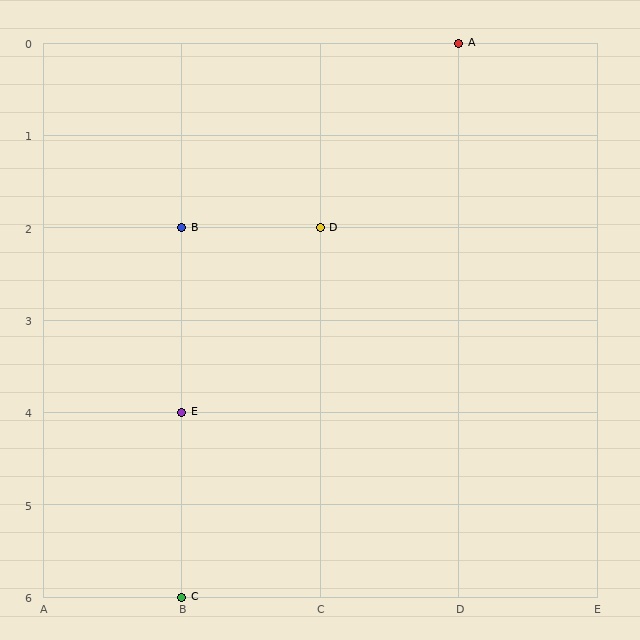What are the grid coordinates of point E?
Point E is at grid coordinates (B, 4).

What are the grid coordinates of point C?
Point C is at grid coordinates (B, 6).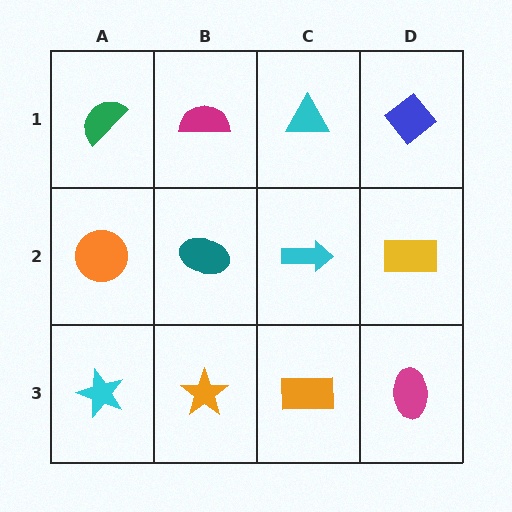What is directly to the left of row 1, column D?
A cyan triangle.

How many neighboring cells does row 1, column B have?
3.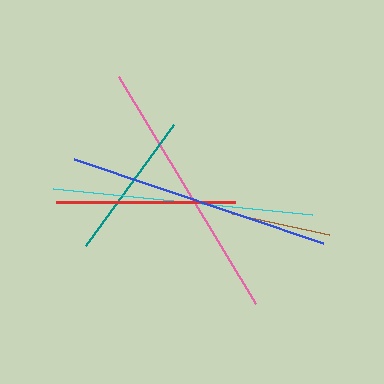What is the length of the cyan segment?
The cyan segment is approximately 260 pixels long.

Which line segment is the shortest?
The brown line is the shortest at approximately 99 pixels.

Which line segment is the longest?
The pink line is the longest at approximately 264 pixels.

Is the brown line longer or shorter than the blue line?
The blue line is longer than the brown line.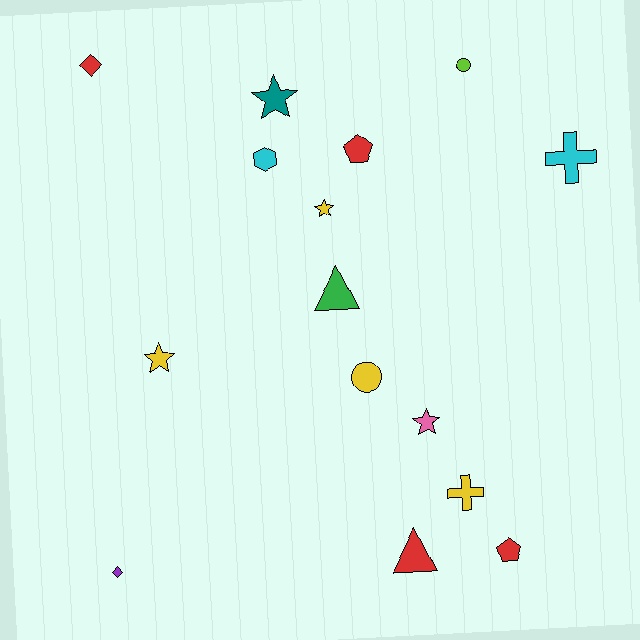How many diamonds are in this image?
There are 2 diamonds.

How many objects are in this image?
There are 15 objects.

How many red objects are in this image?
There are 4 red objects.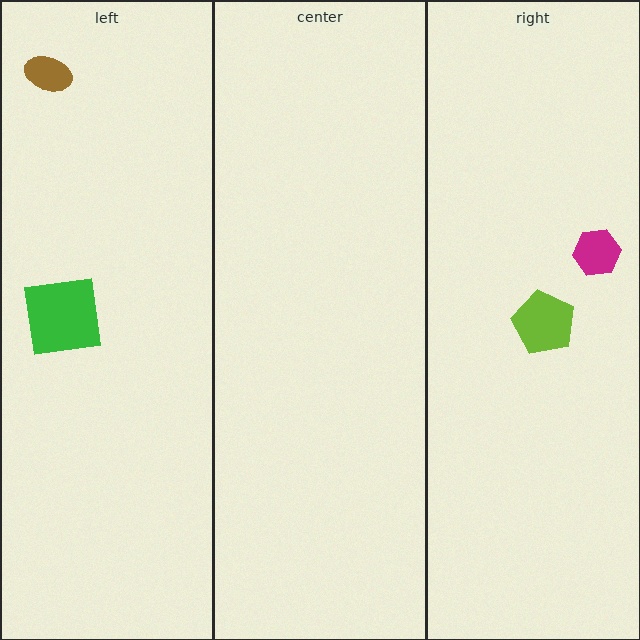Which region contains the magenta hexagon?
The right region.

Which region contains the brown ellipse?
The left region.